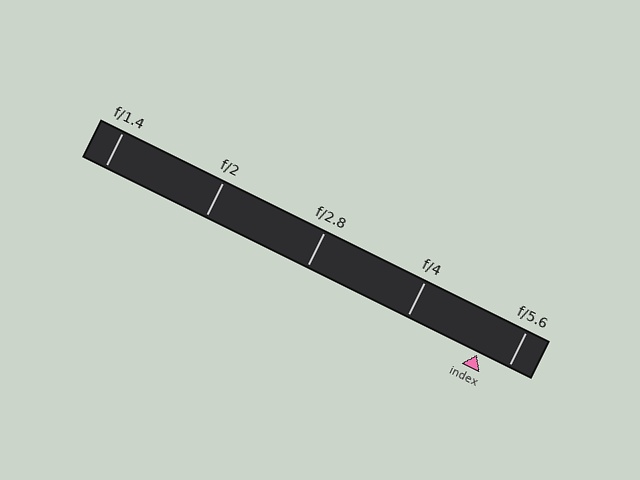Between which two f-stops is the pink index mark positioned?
The index mark is between f/4 and f/5.6.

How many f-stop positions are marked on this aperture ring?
There are 5 f-stop positions marked.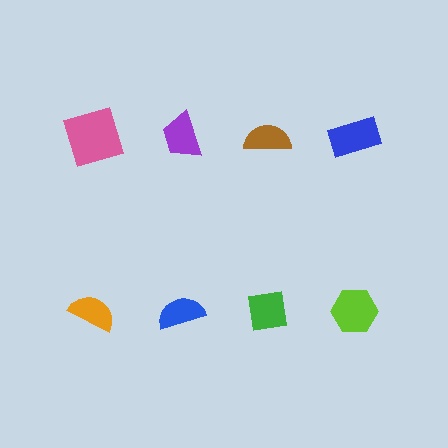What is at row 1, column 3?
A brown semicircle.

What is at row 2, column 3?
A green square.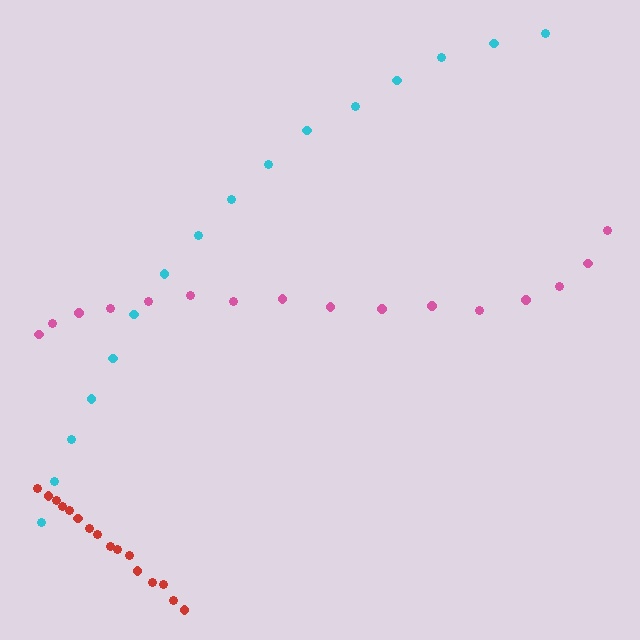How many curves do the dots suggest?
There are 3 distinct paths.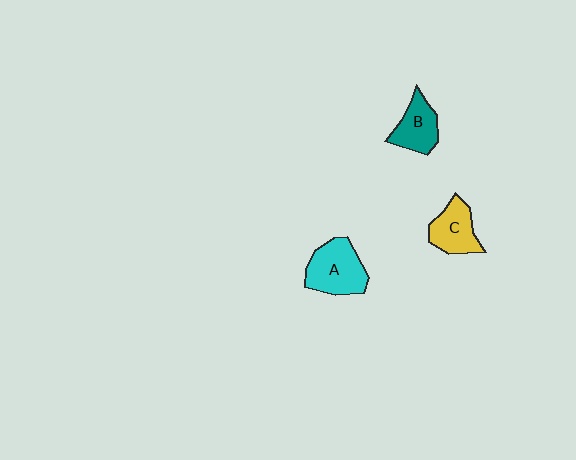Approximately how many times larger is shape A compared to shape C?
Approximately 1.3 times.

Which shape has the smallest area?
Shape B (teal).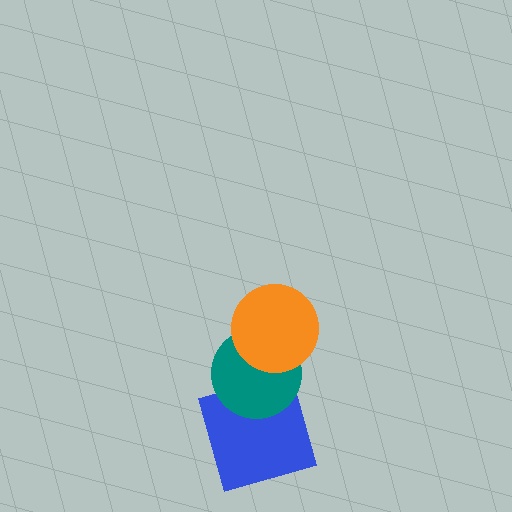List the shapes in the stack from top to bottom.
From top to bottom: the orange circle, the teal circle, the blue square.